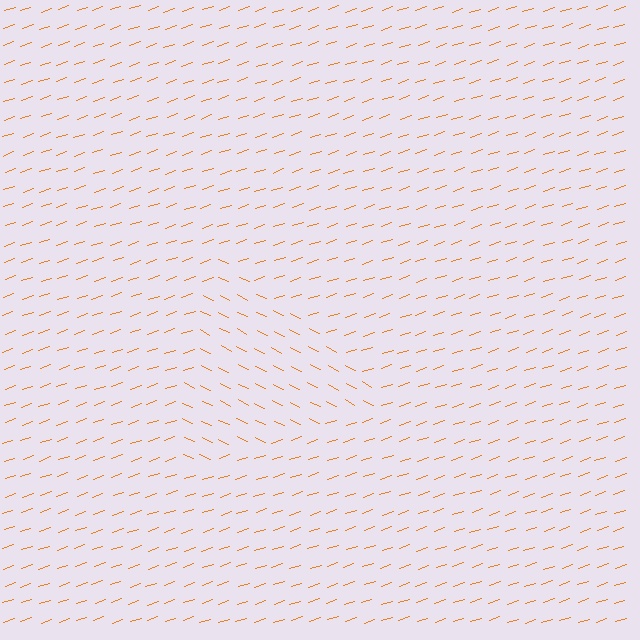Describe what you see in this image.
The image is filled with small orange line segments. A triangle region in the image has lines oriented differently from the surrounding lines, creating a visible texture boundary.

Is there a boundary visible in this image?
Yes, there is a texture boundary formed by a change in line orientation.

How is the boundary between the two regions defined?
The boundary is defined purely by a change in line orientation (approximately 45 degrees difference). All lines are the same color and thickness.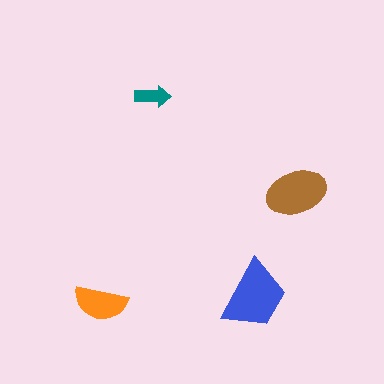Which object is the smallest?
The teal arrow.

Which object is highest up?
The teal arrow is topmost.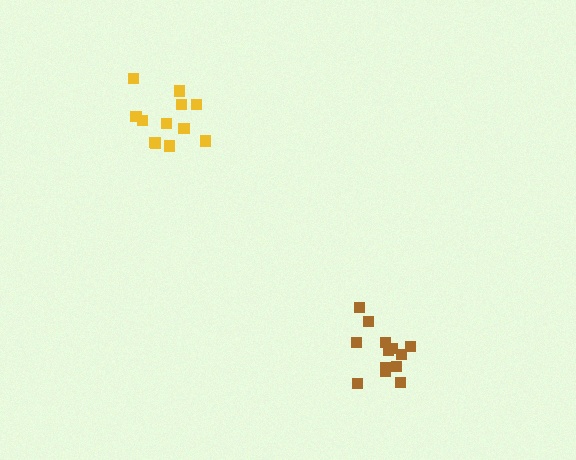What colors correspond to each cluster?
The clusters are colored: brown, yellow.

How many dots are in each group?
Group 1: 13 dots, Group 2: 12 dots (25 total).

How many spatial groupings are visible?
There are 2 spatial groupings.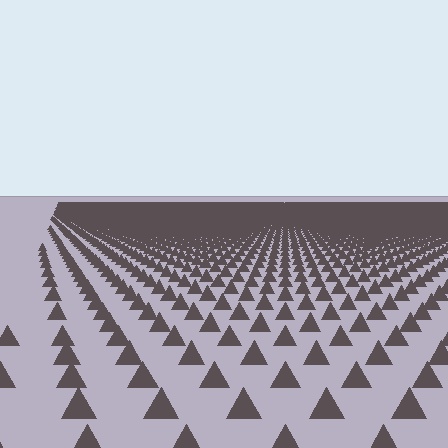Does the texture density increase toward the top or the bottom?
Density increases toward the top.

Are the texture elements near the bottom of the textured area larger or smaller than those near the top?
Larger. Near the bottom, elements are closer to the viewer and appear at a bigger on-screen size.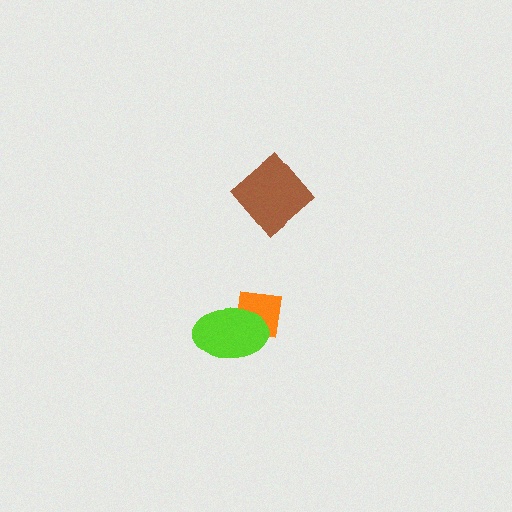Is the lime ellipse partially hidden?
No, no other shape covers it.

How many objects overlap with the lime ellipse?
1 object overlaps with the lime ellipse.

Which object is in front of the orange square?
The lime ellipse is in front of the orange square.